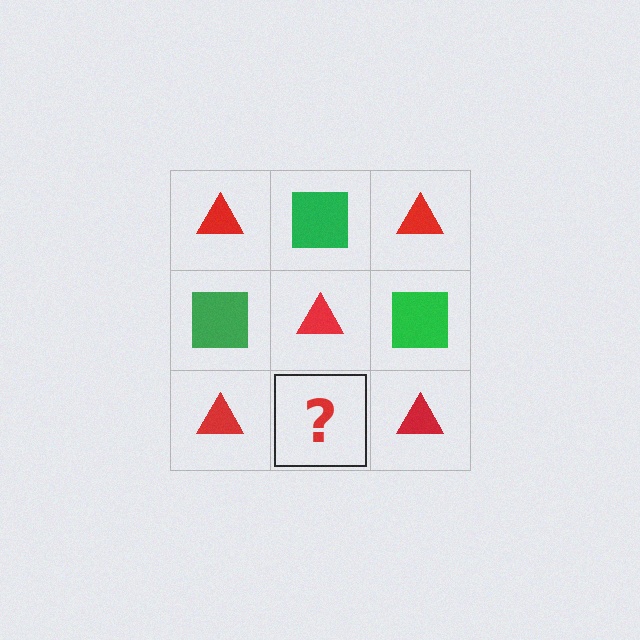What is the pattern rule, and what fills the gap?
The rule is that it alternates red triangle and green square in a checkerboard pattern. The gap should be filled with a green square.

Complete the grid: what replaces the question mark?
The question mark should be replaced with a green square.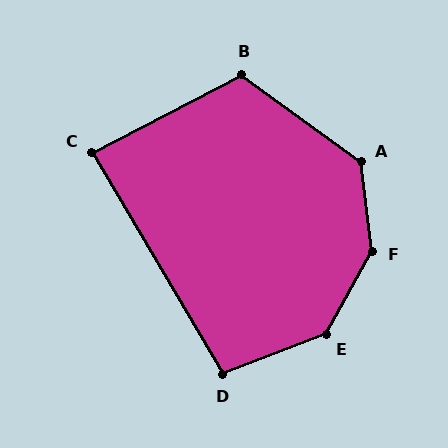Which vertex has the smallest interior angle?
C, at approximately 87 degrees.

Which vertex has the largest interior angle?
F, at approximately 144 degrees.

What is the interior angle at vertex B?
Approximately 116 degrees (obtuse).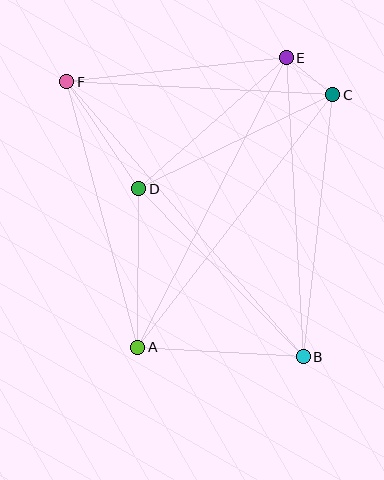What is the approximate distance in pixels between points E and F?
The distance between E and F is approximately 221 pixels.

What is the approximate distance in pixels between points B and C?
The distance between B and C is approximately 264 pixels.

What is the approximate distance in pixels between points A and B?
The distance between A and B is approximately 166 pixels.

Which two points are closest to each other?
Points C and E are closest to each other.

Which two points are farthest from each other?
Points B and F are farthest from each other.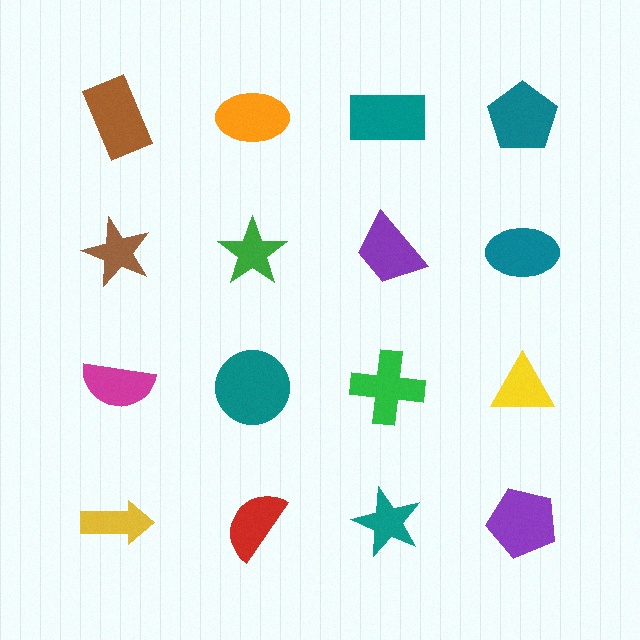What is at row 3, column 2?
A teal circle.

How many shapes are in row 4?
4 shapes.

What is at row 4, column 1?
A yellow arrow.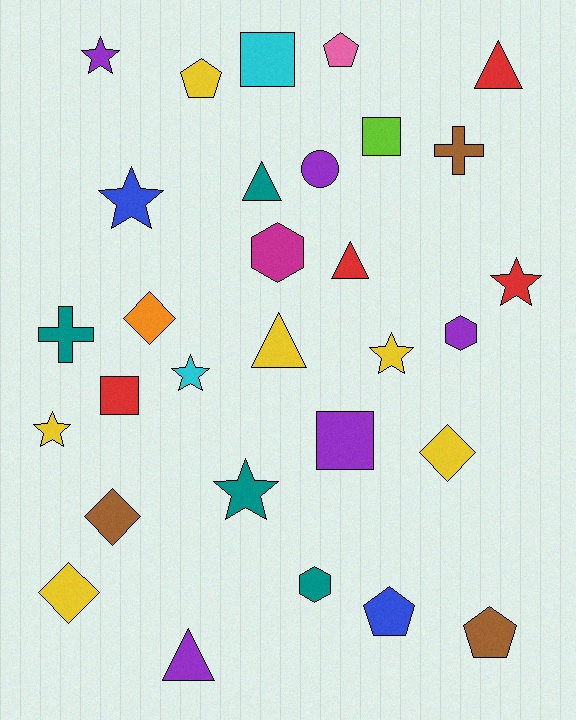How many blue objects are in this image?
There are 2 blue objects.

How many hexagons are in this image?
There are 3 hexagons.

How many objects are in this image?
There are 30 objects.